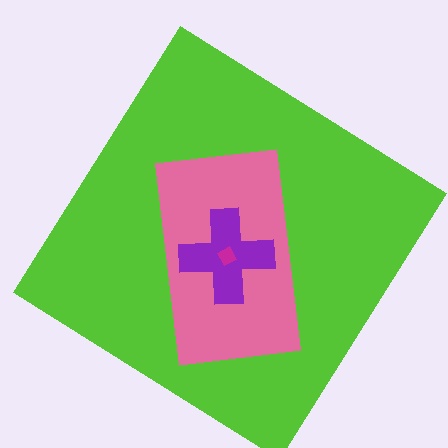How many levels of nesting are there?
4.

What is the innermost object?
The magenta diamond.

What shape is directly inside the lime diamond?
The pink rectangle.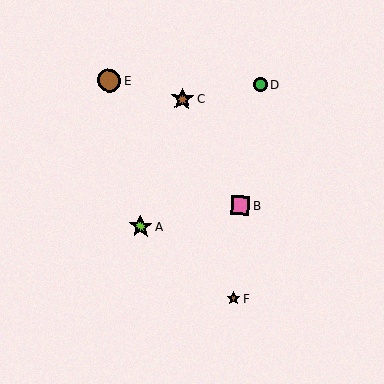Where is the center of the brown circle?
The center of the brown circle is at (109, 80).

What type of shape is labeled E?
Shape E is a brown circle.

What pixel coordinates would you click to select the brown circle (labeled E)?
Click at (109, 80) to select the brown circle E.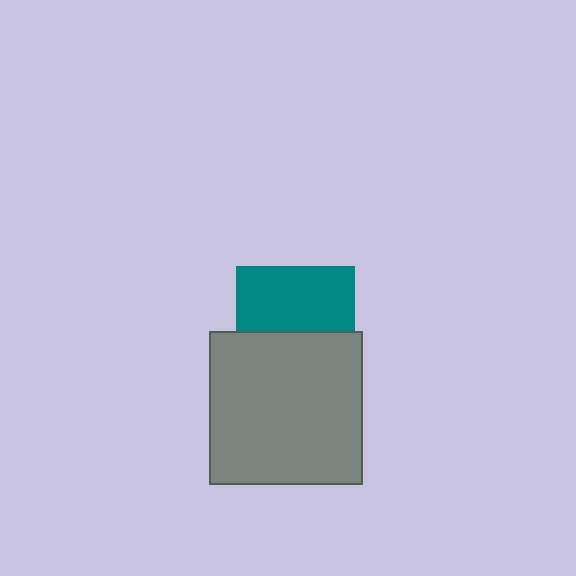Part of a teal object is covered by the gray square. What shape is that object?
It is a square.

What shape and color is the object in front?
The object in front is a gray square.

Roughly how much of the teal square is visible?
About half of it is visible (roughly 55%).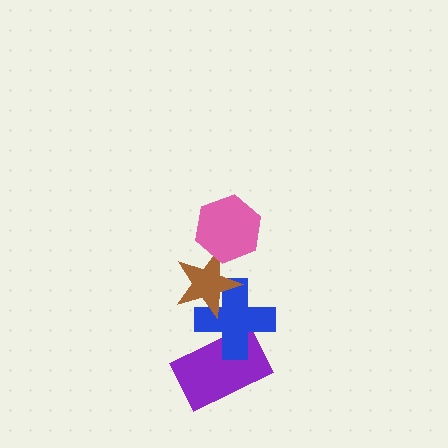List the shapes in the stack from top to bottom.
From top to bottom: the pink hexagon, the brown star, the blue cross, the purple rectangle.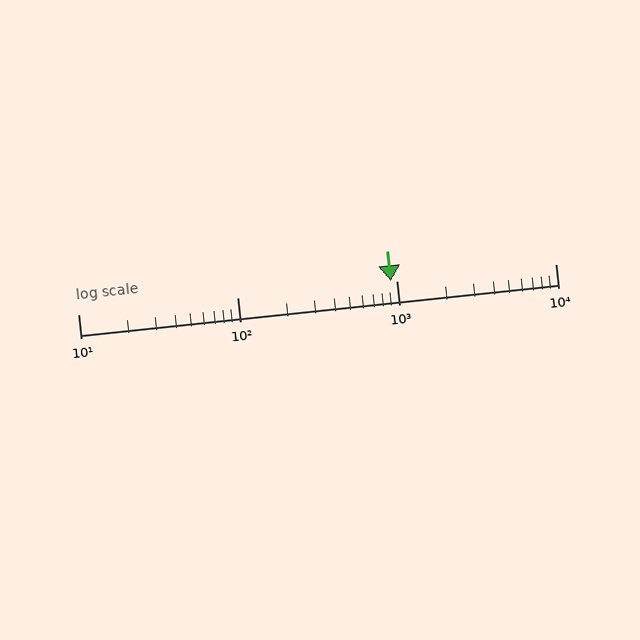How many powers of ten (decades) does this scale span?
The scale spans 3 decades, from 10 to 10000.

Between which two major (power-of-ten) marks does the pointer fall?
The pointer is between 100 and 1000.